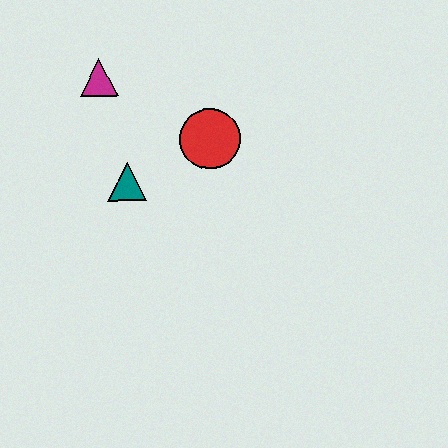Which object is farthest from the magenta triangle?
The red circle is farthest from the magenta triangle.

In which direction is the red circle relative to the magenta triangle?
The red circle is to the right of the magenta triangle.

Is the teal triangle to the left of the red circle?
Yes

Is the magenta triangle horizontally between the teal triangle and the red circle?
No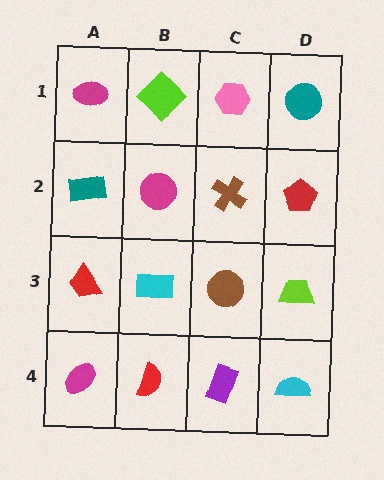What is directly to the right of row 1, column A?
A lime diamond.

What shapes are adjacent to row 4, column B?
A cyan rectangle (row 3, column B), a magenta ellipse (row 4, column A), a purple rectangle (row 4, column C).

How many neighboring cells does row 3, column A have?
3.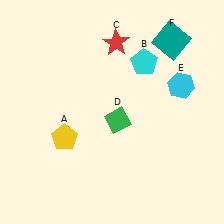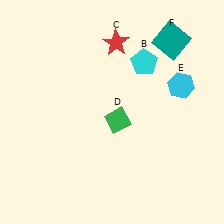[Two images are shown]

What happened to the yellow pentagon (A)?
The yellow pentagon (A) was removed in Image 2. It was in the bottom-left area of Image 1.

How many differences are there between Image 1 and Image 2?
There is 1 difference between the two images.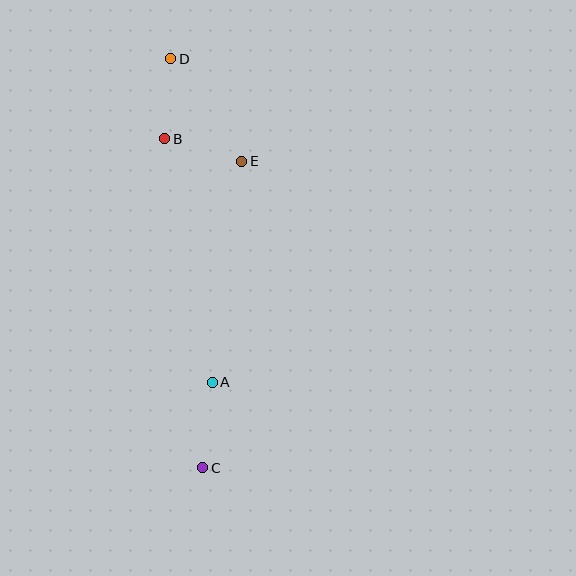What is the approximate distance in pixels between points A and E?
The distance between A and E is approximately 223 pixels.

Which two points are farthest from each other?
Points C and D are farthest from each other.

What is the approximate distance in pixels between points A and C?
The distance between A and C is approximately 86 pixels.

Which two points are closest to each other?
Points B and E are closest to each other.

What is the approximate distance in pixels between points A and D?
The distance between A and D is approximately 326 pixels.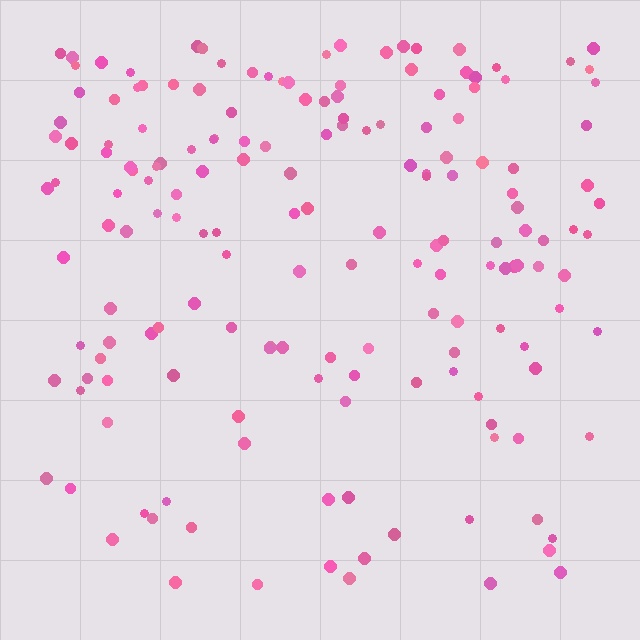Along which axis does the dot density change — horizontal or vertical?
Vertical.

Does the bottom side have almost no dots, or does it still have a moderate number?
Still a moderate number, just noticeably fewer than the top.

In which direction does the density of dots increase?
From bottom to top, with the top side densest.